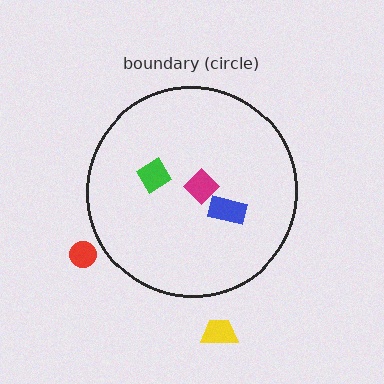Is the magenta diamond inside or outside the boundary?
Inside.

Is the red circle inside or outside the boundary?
Outside.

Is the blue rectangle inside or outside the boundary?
Inside.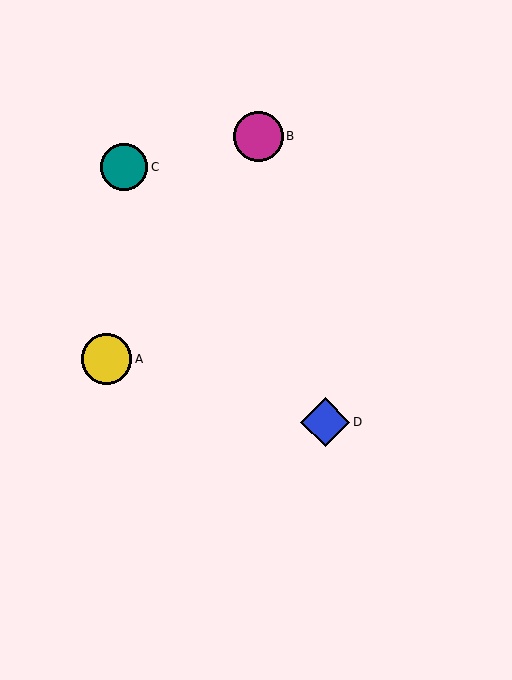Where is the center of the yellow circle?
The center of the yellow circle is at (107, 359).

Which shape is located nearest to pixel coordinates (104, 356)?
The yellow circle (labeled A) at (107, 359) is nearest to that location.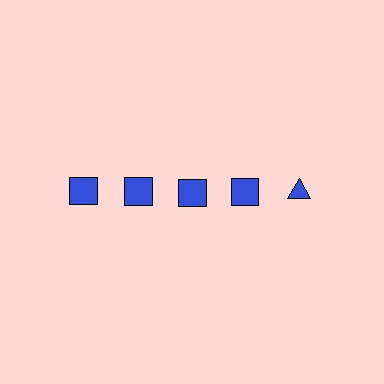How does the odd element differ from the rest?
It has a different shape: triangle instead of square.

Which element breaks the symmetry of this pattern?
The blue triangle in the top row, rightmost column breaks the symmetry. All other shapes are blue squares.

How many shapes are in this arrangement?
There are 5 shapes arranged in a grid pattern.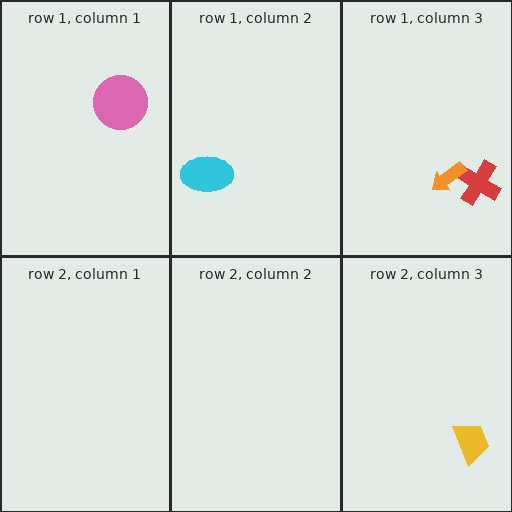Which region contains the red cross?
The row 1, column 3 region.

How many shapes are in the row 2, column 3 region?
1.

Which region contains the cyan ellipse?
The row 1, column 2 region.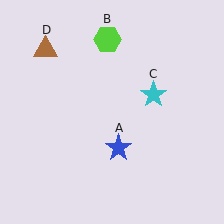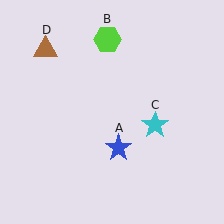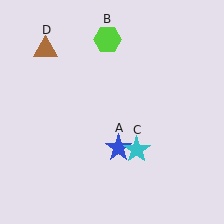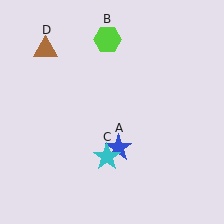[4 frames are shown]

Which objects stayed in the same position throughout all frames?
Blue star (object A) and lime hexagon (object B) and brown triangle (object D) remained stationary.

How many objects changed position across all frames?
1 object changed position: cyan star (object C).